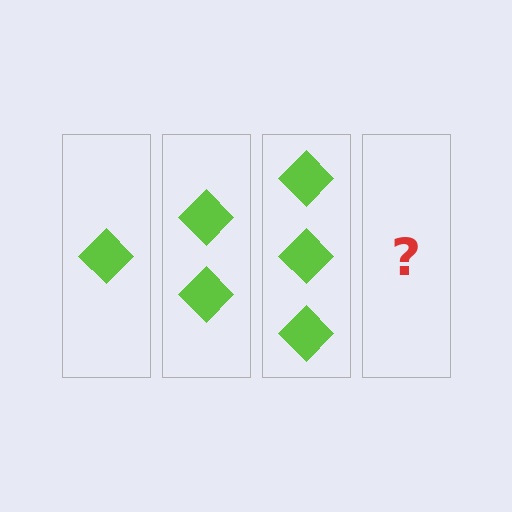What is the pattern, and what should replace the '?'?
The pattern is that each step adds one more diamond. The '?' should be 4 diamonds.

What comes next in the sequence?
The next element should be 4 diamonds.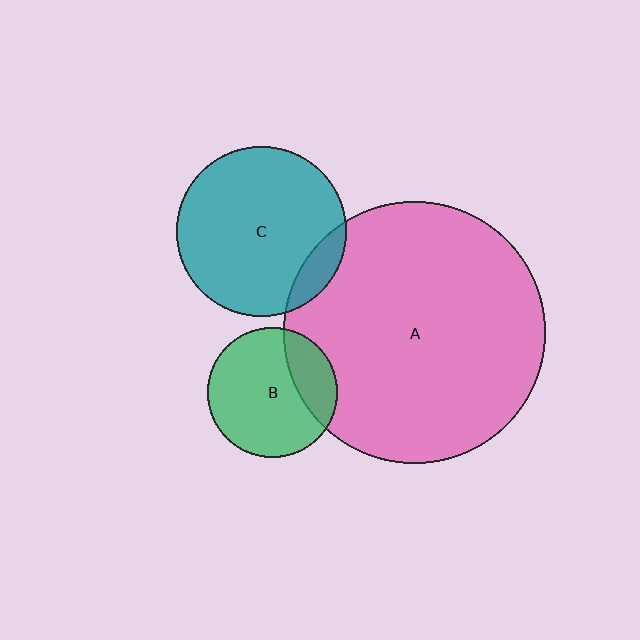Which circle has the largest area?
Circle A (pink).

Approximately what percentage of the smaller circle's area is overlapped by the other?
Approximately 10%.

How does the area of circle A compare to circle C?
Approximately 2.4 times.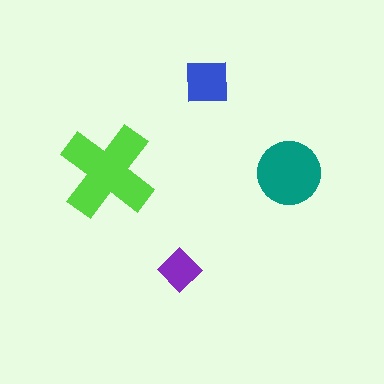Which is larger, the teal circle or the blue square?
The teal circle.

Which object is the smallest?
The purple diamond.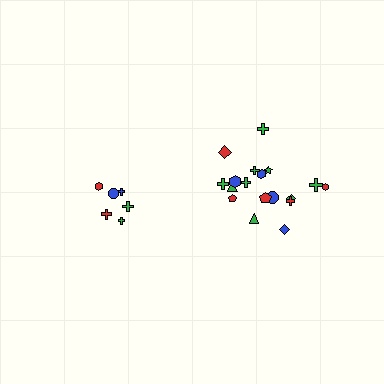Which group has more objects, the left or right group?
The right group.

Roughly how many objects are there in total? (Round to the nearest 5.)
Roughly 25 objects in total.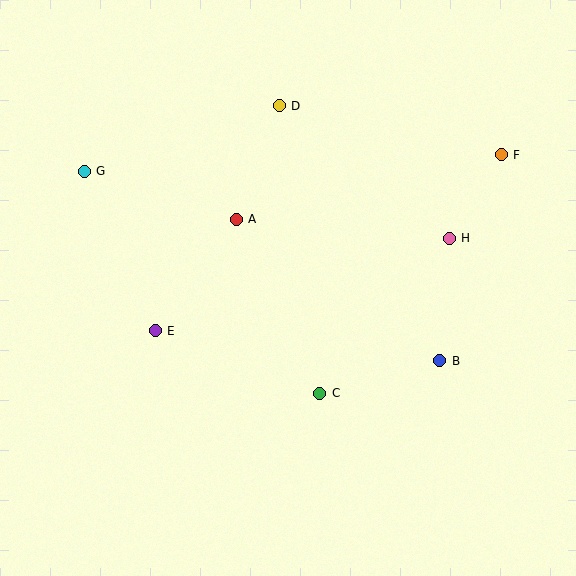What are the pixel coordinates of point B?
Point B is at (440, 361).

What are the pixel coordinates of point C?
Point C is at (320, 393).